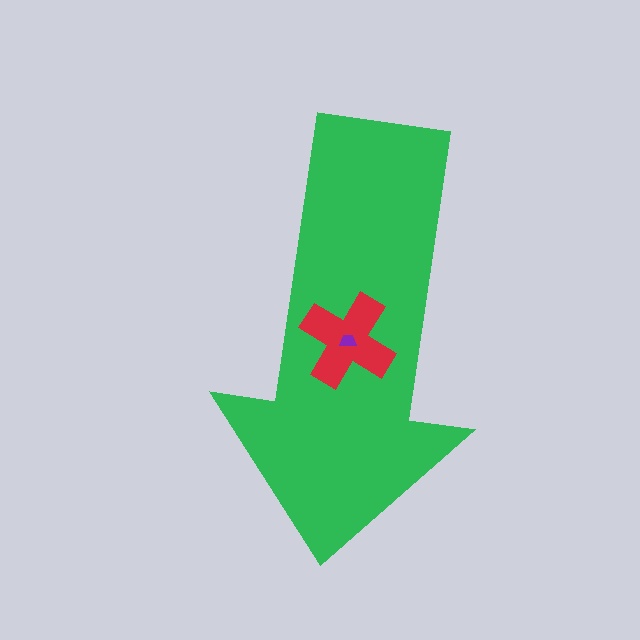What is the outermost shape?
The green arrow.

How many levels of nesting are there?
3.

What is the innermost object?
The purple trapezoid.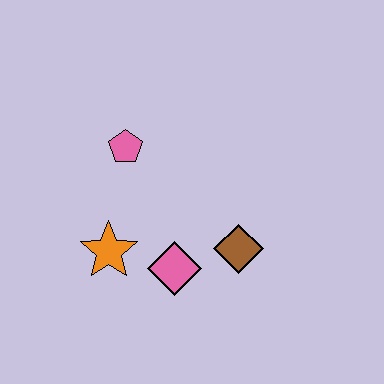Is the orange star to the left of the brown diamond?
Yes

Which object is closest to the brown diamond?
The pink diamond is closest to the brown diamond.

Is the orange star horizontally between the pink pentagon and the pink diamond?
No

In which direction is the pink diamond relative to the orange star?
The pink diamond is to the right of the orange star.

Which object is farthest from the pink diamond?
The pink pentagon is farthest from the pink diamond.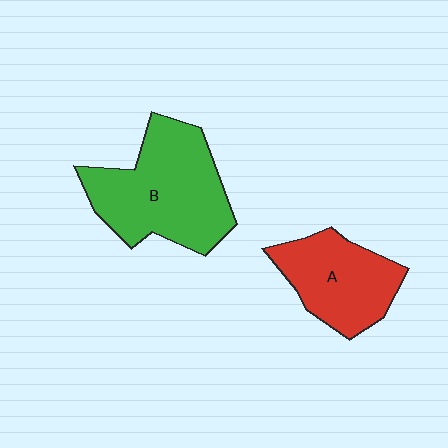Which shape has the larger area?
Shape B (green).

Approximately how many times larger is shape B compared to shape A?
Approximately 1.5 times.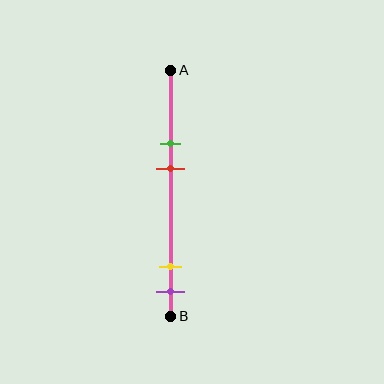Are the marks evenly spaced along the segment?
No, the marks are not evenly spaced.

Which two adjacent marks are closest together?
The yellow and purple marks are the closest adjacent pair.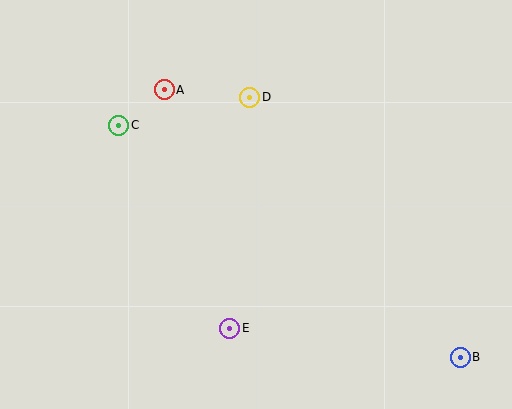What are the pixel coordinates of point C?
Point C is at (119, 125).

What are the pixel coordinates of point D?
Point D is at (250, 97).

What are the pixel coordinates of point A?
Point A is at (164, 90).